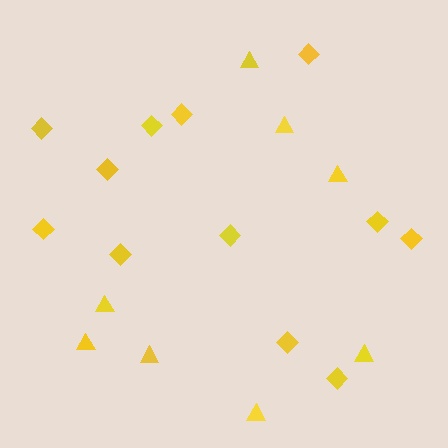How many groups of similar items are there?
There are 2 groups: one group of triangles (8) and one group of diamonds (12).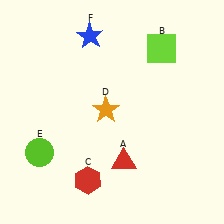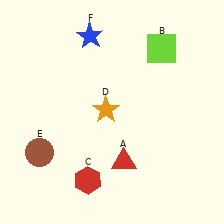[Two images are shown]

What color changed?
The circle (E) changed from lime in Image 1 to brown in Image 2.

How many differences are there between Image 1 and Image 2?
There is 1 difference between the two images.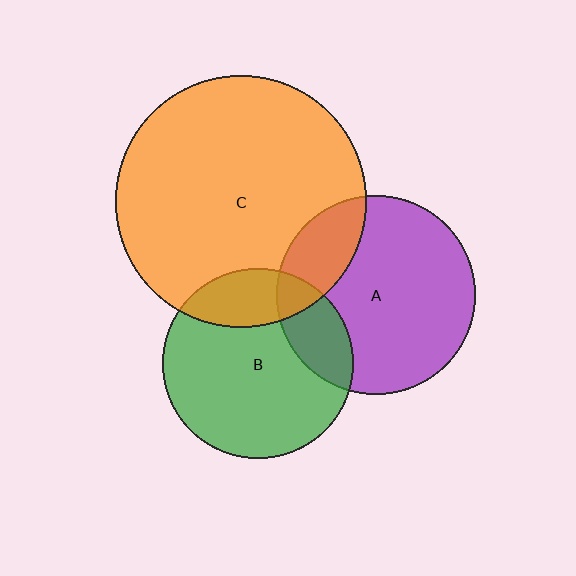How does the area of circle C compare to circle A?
Approximately 1.6 times.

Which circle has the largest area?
Circle C (orange).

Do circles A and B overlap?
Yes.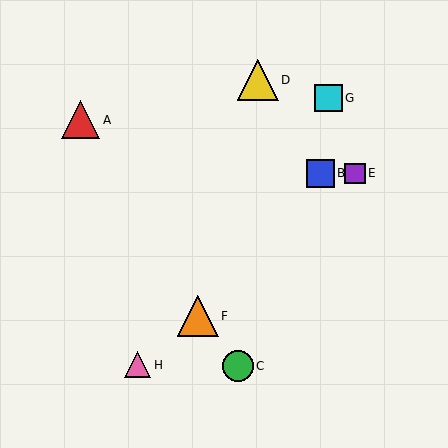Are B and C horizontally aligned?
No, B is at y≈173 and C is at y≈366.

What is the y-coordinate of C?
Object C is at y≈366.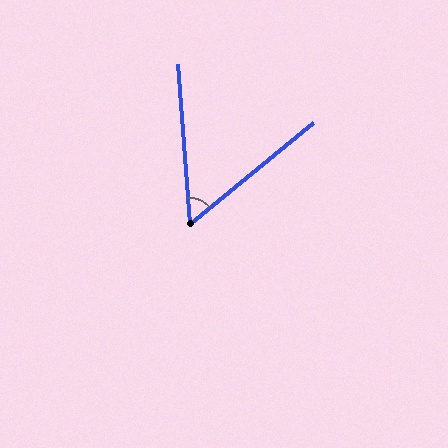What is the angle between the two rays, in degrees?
Approximately 55 degrees.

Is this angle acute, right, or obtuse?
It is acute.